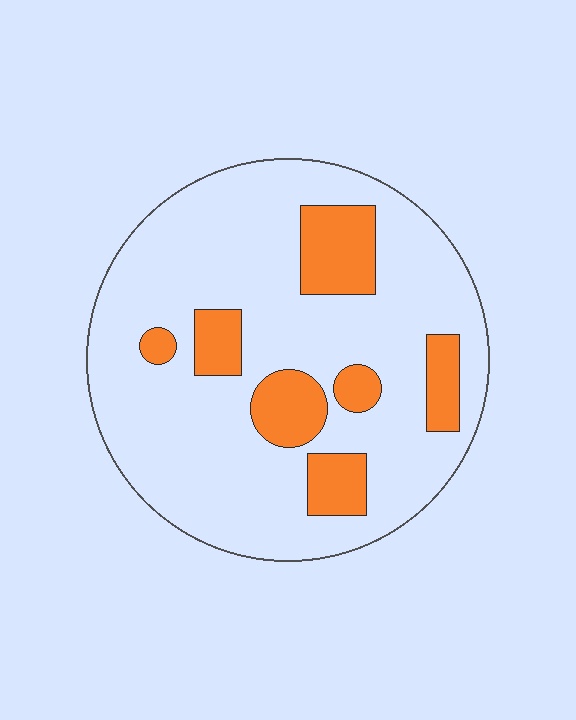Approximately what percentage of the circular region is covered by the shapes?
Approximately 20%.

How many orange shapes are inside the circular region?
7.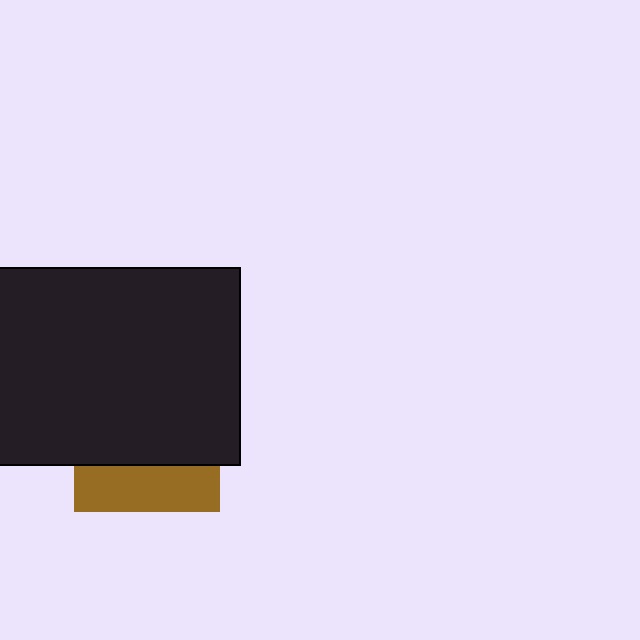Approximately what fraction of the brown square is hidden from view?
Roughly 68% of the brown square is hidden behind the black rectangle.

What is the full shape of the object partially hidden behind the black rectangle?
The partially hidden object is a brown square.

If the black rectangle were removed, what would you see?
You would see the complete brown square.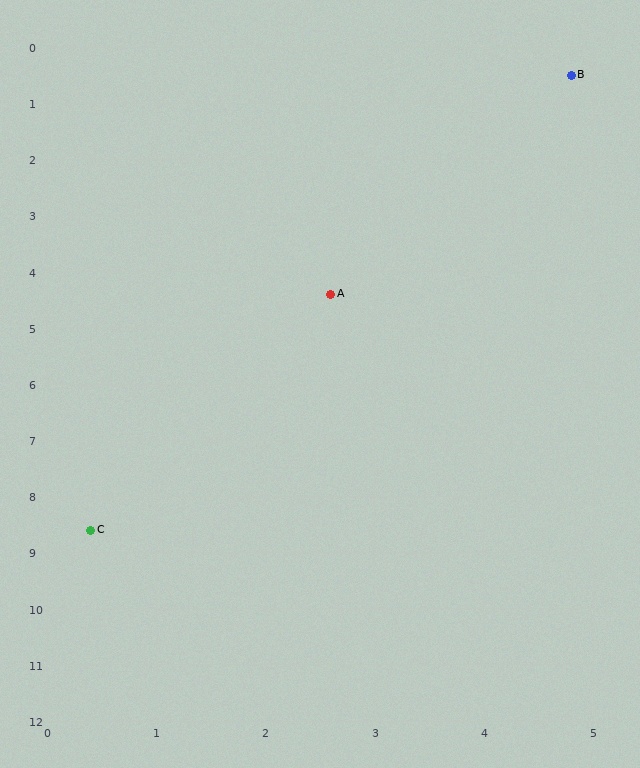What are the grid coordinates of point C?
Point C is at approximately (0.4, 8.6).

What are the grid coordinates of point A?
Point A is at approximately (2.6, 4.4).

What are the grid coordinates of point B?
Point B is at approximately (4.8, 0.5).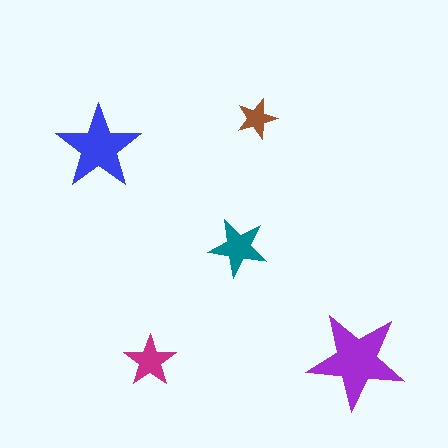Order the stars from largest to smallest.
the purple one, the blue one, the teal one, the magenta one, the brown one.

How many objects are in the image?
There are 5 objects in the image.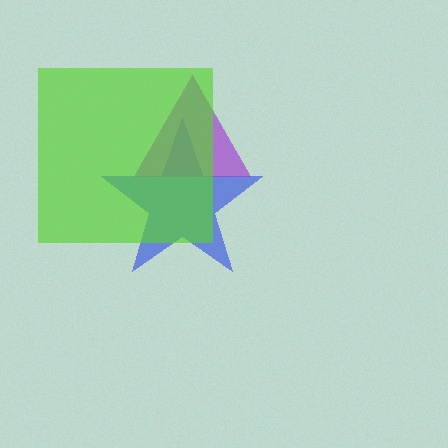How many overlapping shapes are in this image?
There are 3 overlapping shapes in the image.